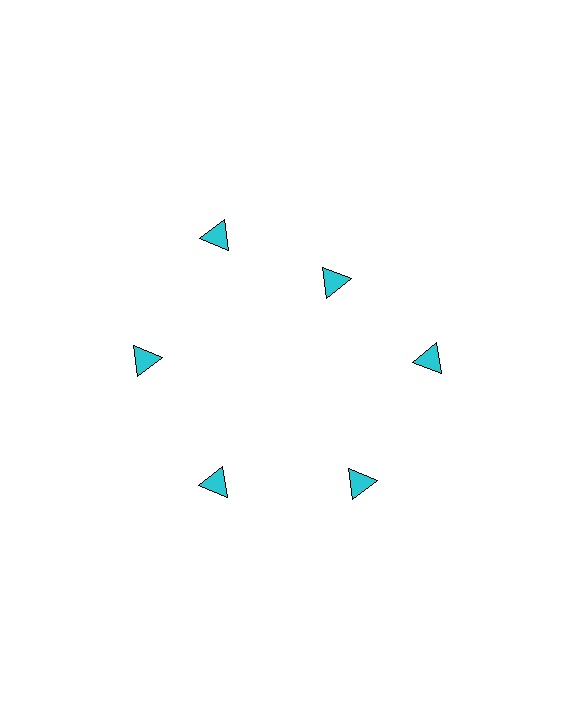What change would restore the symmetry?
The symmetry would be restored by moving it outward, back onto the ring so that all 6 triangles sit at equal angles and equal distance from the center.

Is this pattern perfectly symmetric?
No. The 6 cyan triangles are arranged in a ring, but one element near the 1 o'clock position is pulled inward toward the center, breaking the 6-fold rotational symmetry.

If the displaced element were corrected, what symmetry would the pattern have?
It would have 6-fold rotational symmetry — the pattern would map onto itself every 60 degrees.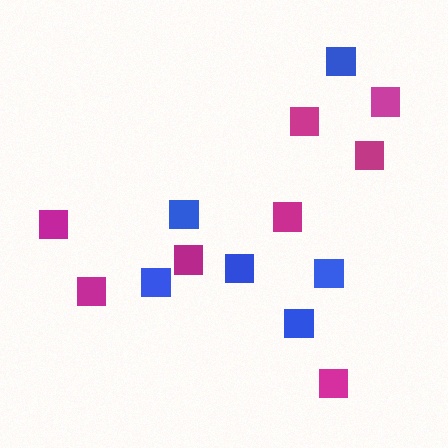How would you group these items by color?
There are 2 groups: one group of blue squares (6) and one group of magenta squares (8).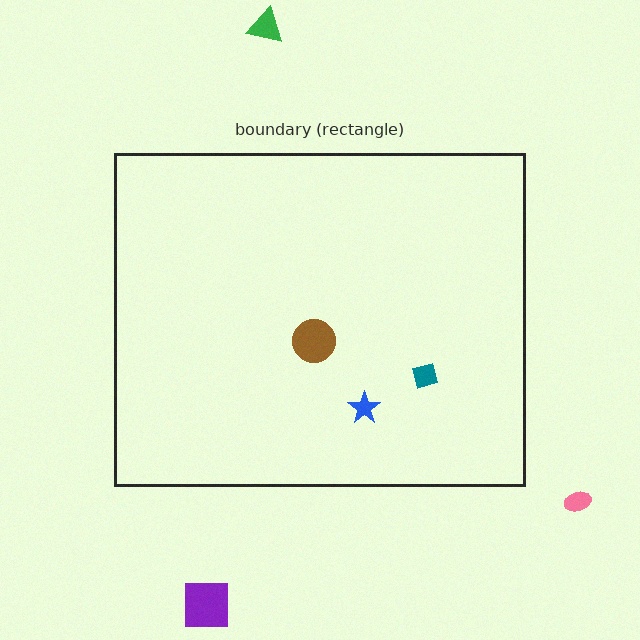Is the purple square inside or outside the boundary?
Outside.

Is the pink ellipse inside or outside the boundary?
Outside.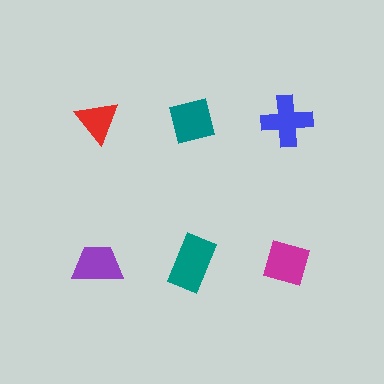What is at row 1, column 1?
A red triangle.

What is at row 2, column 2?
A teal rectangle.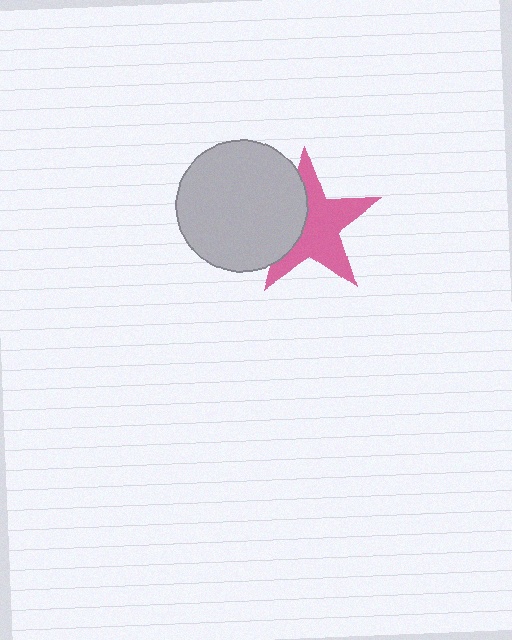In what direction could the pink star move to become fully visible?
The pink star could move right. That would shift it out from behind the light gray circle entirely.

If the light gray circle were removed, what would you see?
You would see the complete pink star.